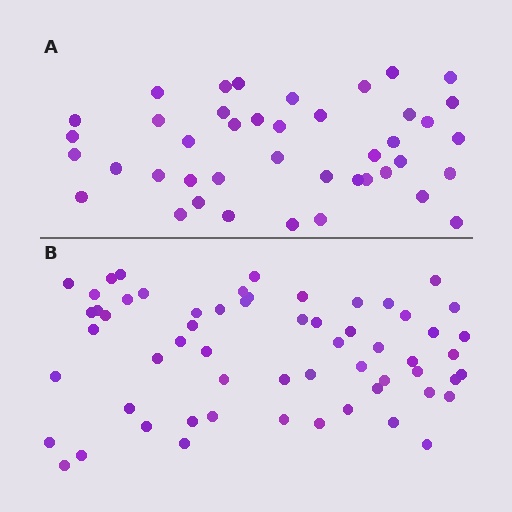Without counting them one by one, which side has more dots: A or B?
Region B (the bottom region) has more dots.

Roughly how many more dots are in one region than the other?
Region B has approximately 20 more dots than region A.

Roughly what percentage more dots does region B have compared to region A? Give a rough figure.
About 45% more.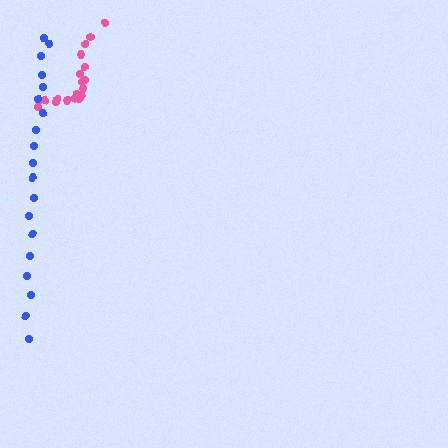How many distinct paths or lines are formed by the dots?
There are 2 distinct paths.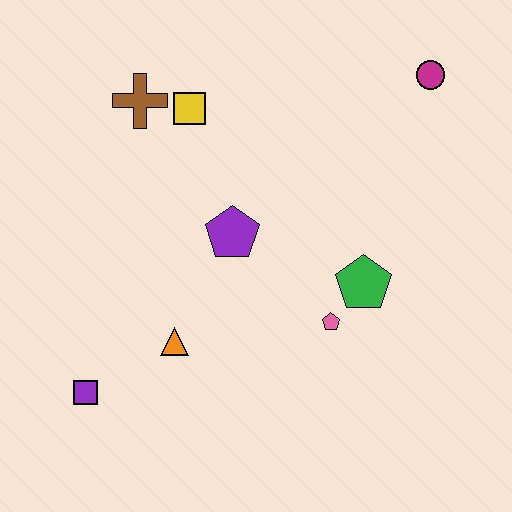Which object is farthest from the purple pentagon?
The magenta circle is farthest from the purple pentagon.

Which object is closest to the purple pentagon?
The orange triangle is closest to the purple pentagon.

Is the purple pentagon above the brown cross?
No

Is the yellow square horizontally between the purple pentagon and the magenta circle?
No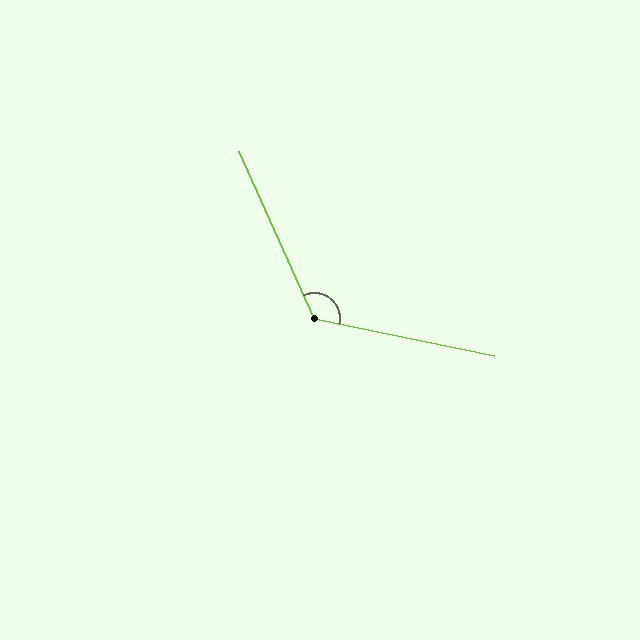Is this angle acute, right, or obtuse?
It is obtuse.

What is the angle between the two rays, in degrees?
Approximately 126 degrees.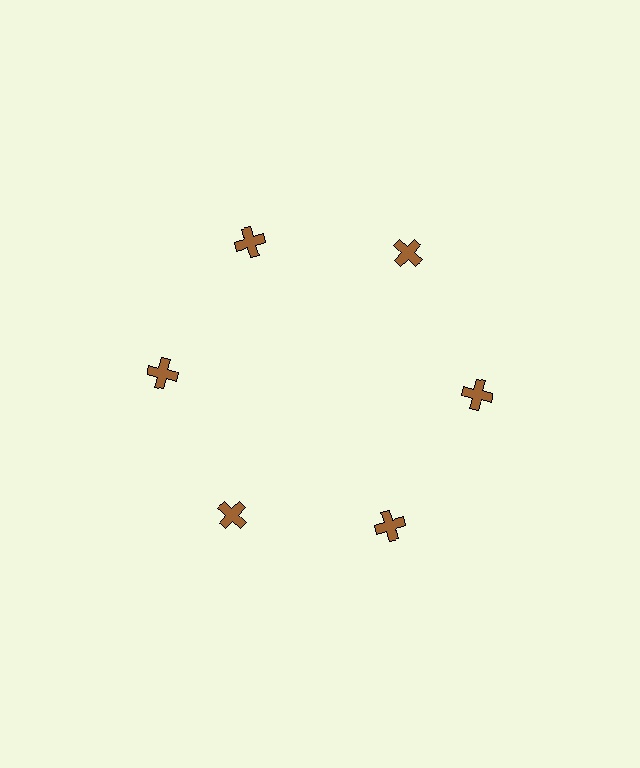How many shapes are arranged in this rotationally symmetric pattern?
There are 6 shapes, arranged in 6 groups of 1.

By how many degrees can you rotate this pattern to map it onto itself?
The pattern maps onto itself every 60 degrees of rotation.